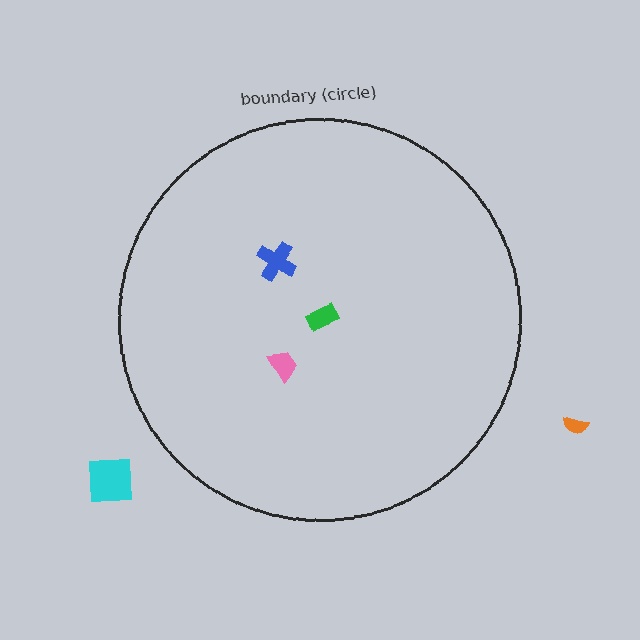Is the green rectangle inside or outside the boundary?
Inside.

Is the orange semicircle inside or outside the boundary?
Outside.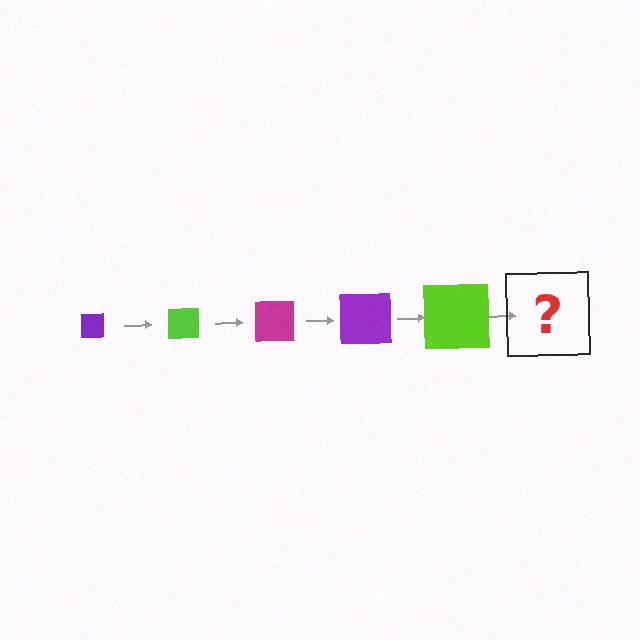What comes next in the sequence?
The next element should be a magenta square, larger than the previous one.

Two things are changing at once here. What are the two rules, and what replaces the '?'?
The two rules are that the square grows larger each step and the color cycles through purple, lime, and magenta. The '?' should be a magenta square, larger than the previous one.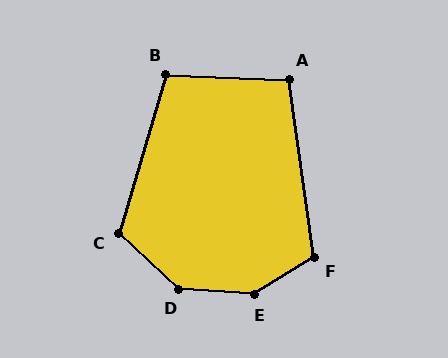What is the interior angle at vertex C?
Approximately 116 degrees (obtuse).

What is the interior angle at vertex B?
Approximately 105 degrees (obtuse).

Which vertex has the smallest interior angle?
A, at approximately 100 degrees.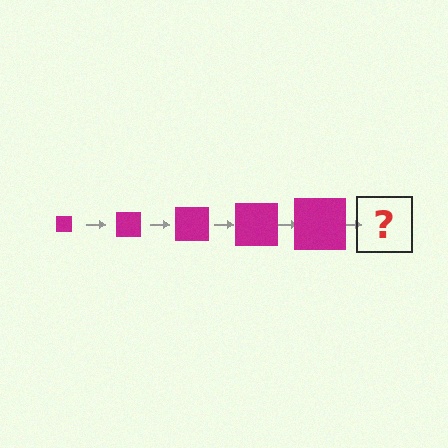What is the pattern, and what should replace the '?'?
The pattern is that the square gets progressively larger each step. The '?' should be a magenta square, larger than the previous one.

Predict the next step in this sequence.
The next step is a magenta square, larger than the previous one.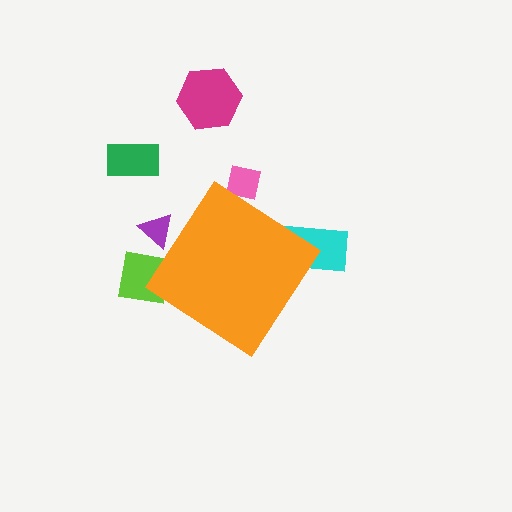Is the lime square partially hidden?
Yes, the lime square is partially hidden behind the orange diamond.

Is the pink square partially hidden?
Yes, the pink square is partially hidden behind the orange diamond.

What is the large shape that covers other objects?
An orange diamond.